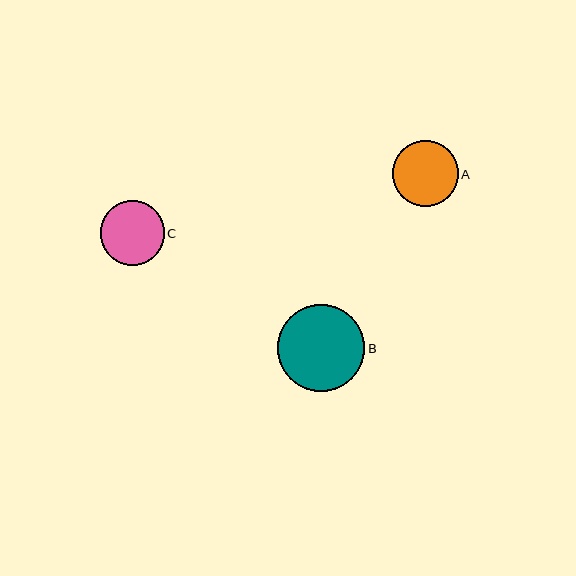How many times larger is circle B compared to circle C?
Circle B is approximately 1.4 times the size of circle C.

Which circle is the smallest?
Circle C is the smallest with a size of approximately 64 pixels.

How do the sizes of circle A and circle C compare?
Circle A and circle C are approximately the same size.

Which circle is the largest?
Circle B is the largest with a size of approximately 87 pixels.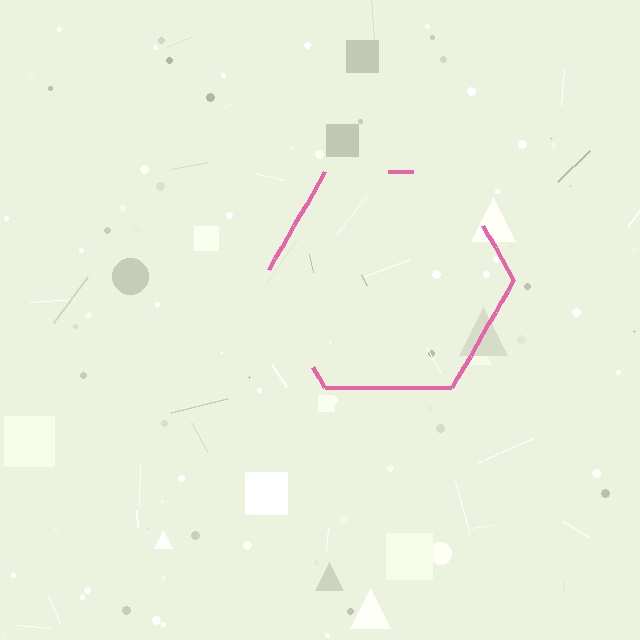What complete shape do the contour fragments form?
The contour fragments form a hexagon.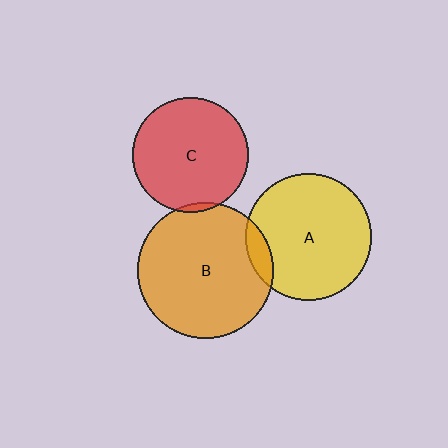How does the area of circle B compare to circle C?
Approximately 1.4 times.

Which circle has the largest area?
Circle B (orange).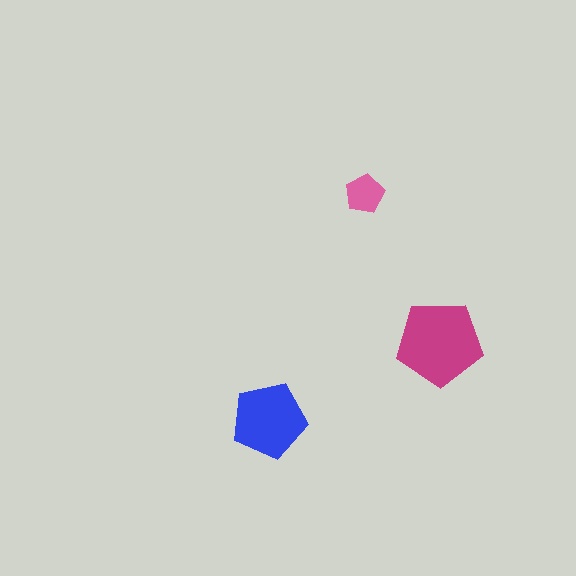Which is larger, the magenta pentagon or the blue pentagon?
The magenta one.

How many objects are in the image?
There are 3 objects in the image.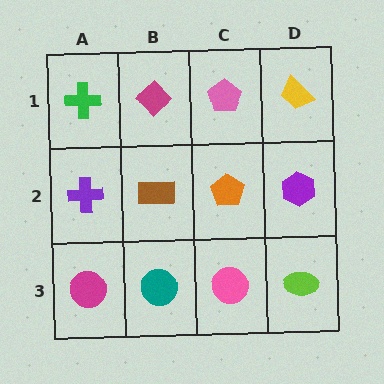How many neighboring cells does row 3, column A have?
2.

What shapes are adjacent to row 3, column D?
A purple hexagon (row 2, column D), a pink circle (row 3, column C).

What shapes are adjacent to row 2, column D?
A yellow trapezoid (row 1, column D), a lime ellipse (row 3, column D), an orange pentagon (row 2, column C).